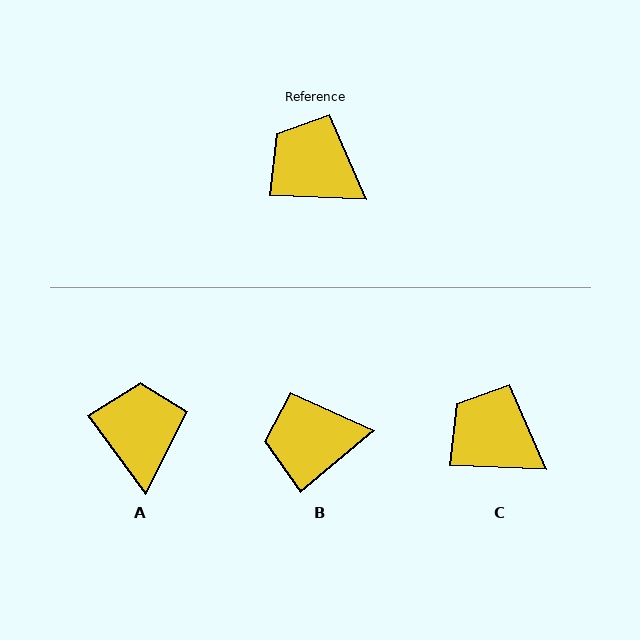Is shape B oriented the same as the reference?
No, it is off by about 42 degrees.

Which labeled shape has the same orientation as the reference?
C.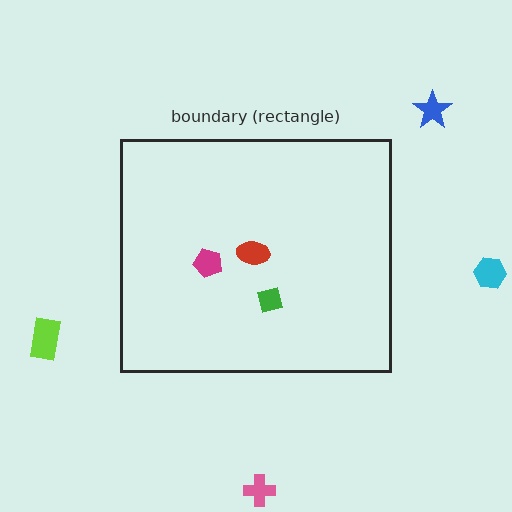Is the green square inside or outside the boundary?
Inside.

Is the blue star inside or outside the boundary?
Outside.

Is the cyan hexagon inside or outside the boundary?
Outside.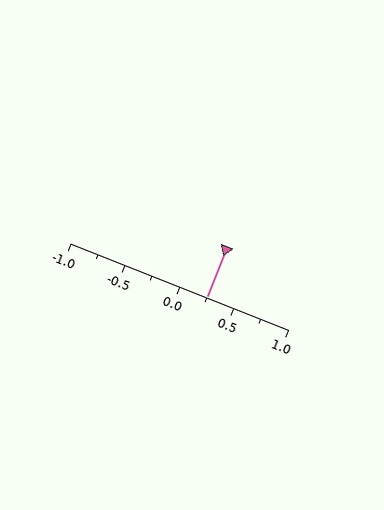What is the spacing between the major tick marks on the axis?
The major ticks are spaced 0.5 apart.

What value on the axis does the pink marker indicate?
The marker indicates approximately 0.25.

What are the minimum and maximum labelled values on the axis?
The axis runs from -1.0 to 1.0.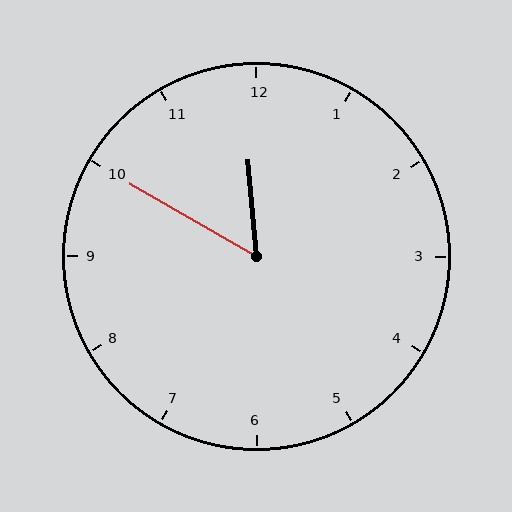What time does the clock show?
11:50.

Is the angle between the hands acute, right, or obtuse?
It is acute.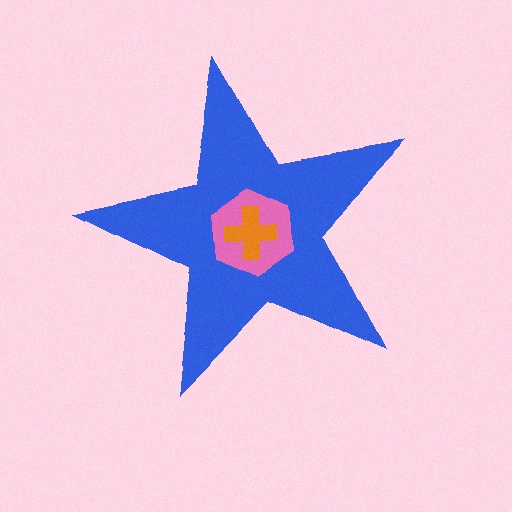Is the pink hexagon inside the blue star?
Yes.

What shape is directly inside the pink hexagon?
The orange cross.